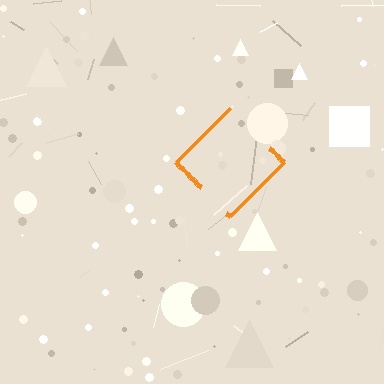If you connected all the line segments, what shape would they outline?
They would outline a diamond.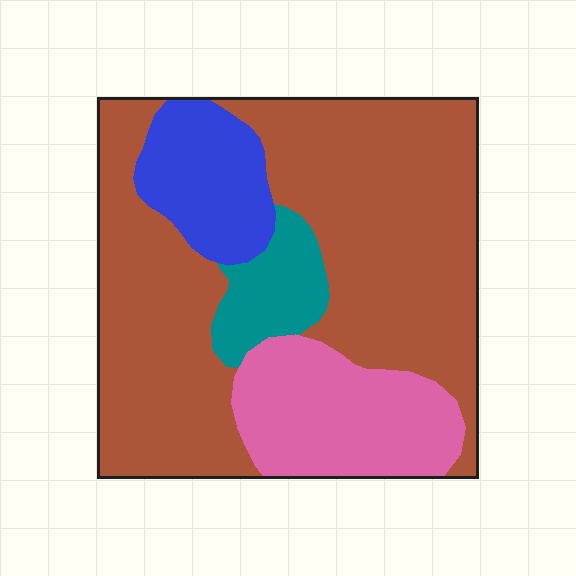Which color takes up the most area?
Brown, at roughly 65%.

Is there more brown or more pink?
Brown.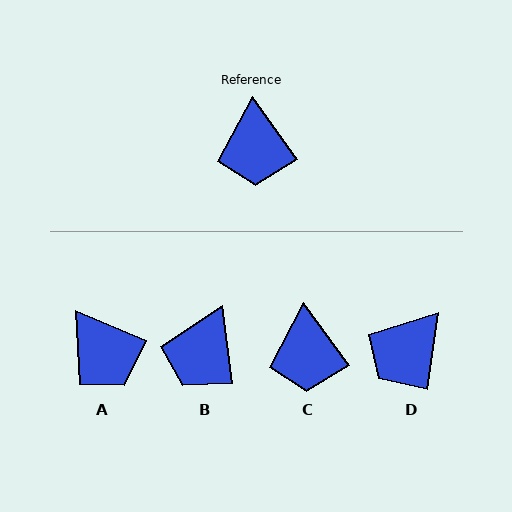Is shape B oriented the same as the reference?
No, it is off by about 29 degrees.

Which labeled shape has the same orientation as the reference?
C.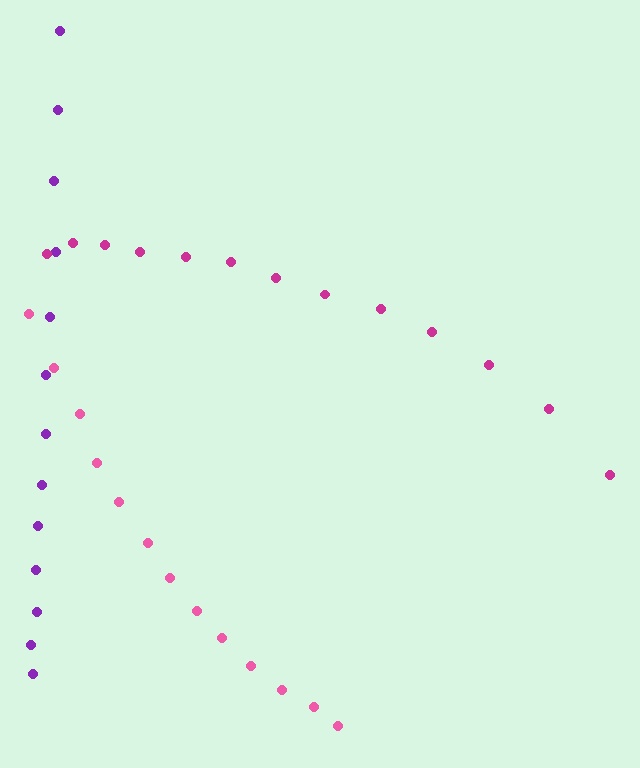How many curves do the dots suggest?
There are 3 distinct paths.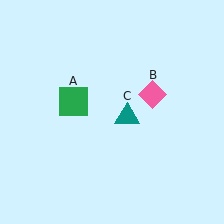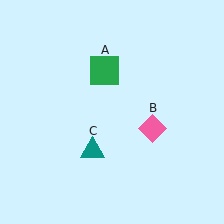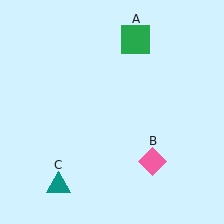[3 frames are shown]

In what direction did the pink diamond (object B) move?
The pink diamond (object B) moved down.